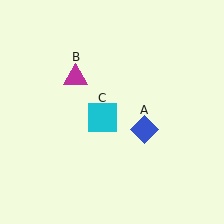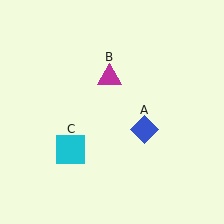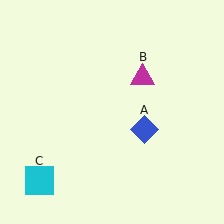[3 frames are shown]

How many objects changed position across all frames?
2 objects changed position: magenta triangle (object B), cyan square (object C).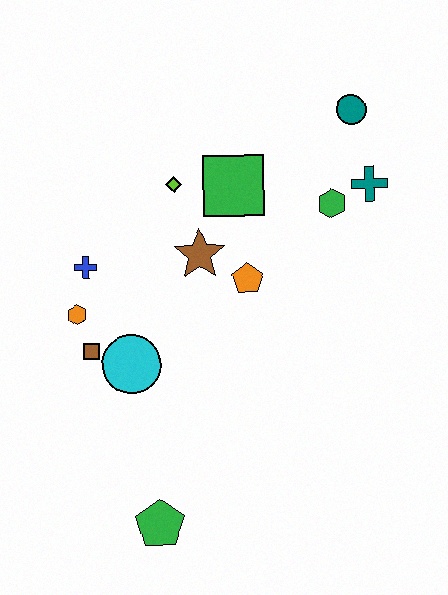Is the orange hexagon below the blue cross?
Yes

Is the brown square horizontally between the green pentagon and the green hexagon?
No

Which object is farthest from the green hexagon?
The green pentagon is farthest from the green hexagon.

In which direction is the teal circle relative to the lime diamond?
The teal circle is to the right of the lime diamond.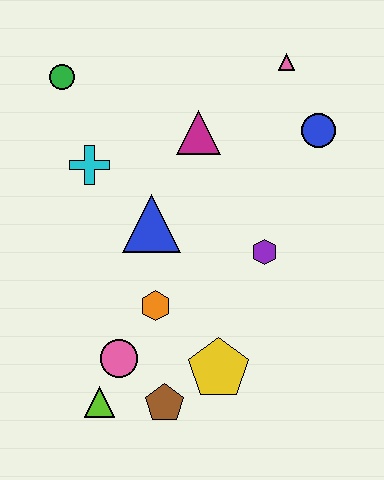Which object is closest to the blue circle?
The pink triangle is closest to the blue circle.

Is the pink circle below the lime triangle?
No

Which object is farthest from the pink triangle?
The lime triangle is farthest from the pink triangle.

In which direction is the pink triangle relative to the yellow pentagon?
The pink triangle is above the yellow pentagon.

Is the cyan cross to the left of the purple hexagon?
Yes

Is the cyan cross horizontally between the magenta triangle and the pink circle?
No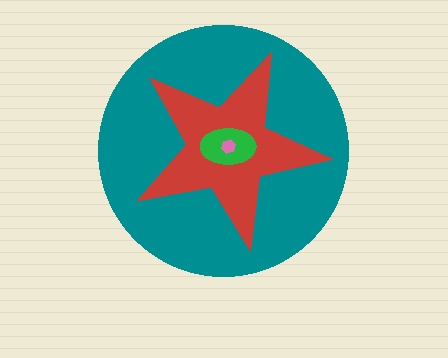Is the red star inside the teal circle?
Yes.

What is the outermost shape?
The teal circle.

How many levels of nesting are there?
4.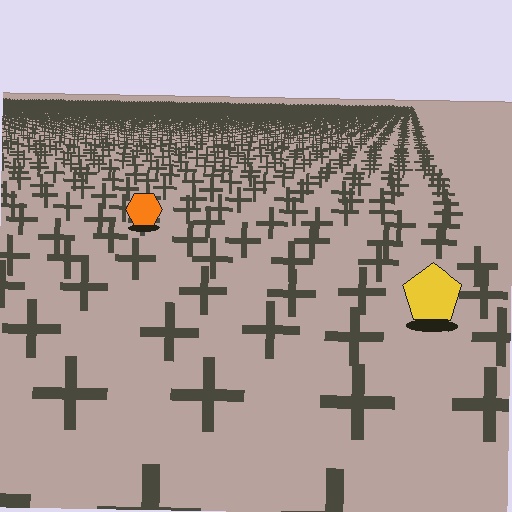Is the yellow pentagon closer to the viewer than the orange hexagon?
Yes. The yellow pentagon is closer — you can tell from the texture gradient: the ground texture is coarser near it.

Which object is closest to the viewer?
The yellow pentagon is closest. The texture marks near it are larger and more spread out.